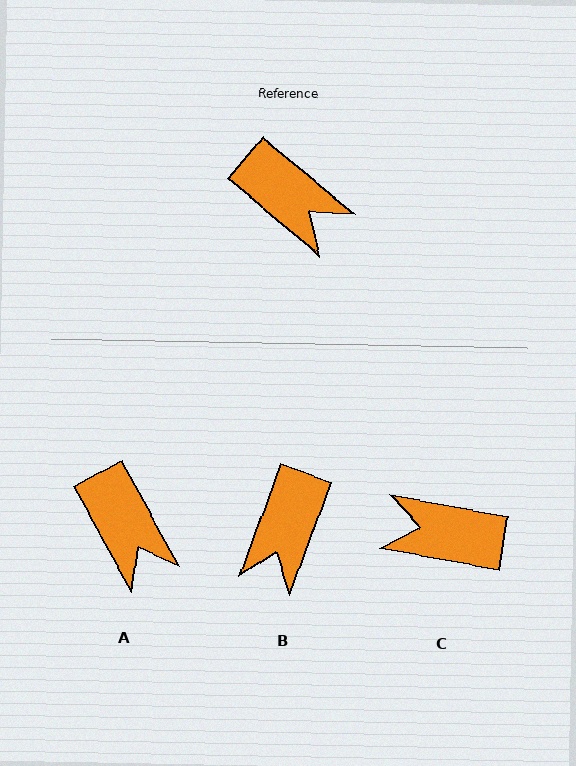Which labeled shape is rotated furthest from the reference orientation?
C, about 150 degrees away.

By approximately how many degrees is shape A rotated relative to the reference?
Approximately 21 degrees clockwise.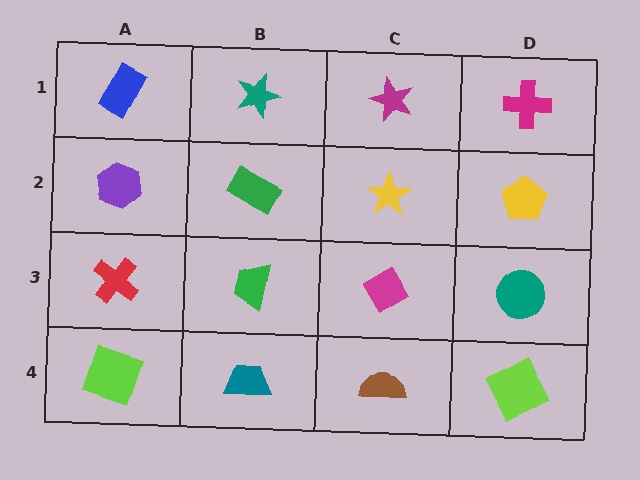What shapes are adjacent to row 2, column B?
A teal star (row 1, column B), a green trapezoid (row 3, column B), a purple hexagon (row 2, column A), a yellow star (row 2, column C).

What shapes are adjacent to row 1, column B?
A green rectangle (row 2, column B), a blue rectangle (row 1, column A), a magenta star (row 1, column C).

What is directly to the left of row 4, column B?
A lime square.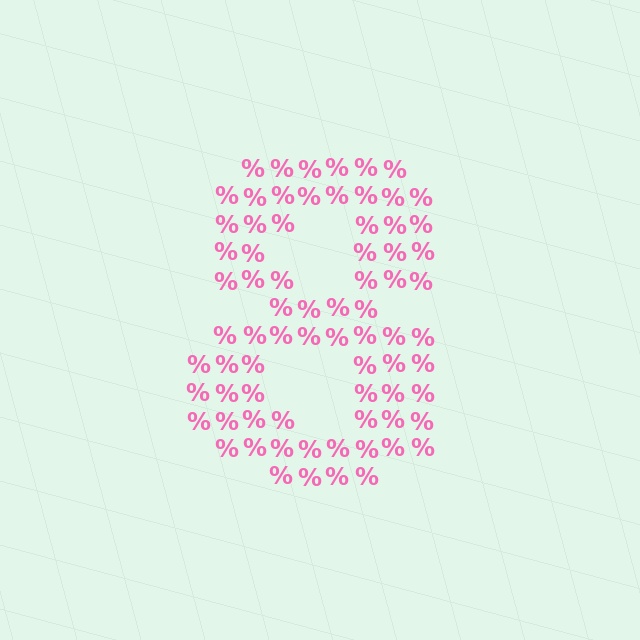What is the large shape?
The large shape is the digit 8.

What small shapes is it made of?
It is made of small percent signs.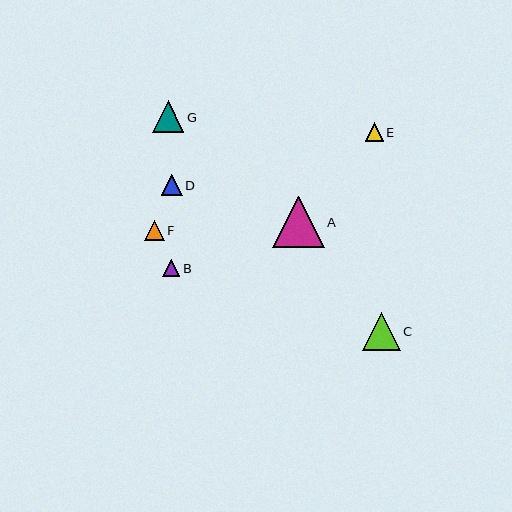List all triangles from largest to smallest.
From largest to smallest: A, C, G, D, F, E, B.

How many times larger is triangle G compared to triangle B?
Triangle G is approximately 1.8 times the size of triangle B.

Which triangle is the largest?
Triangle A is the largest with a size of approximately 51 pixels.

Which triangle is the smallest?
Triangle B is the smallest with a size of approximately 17 pixels.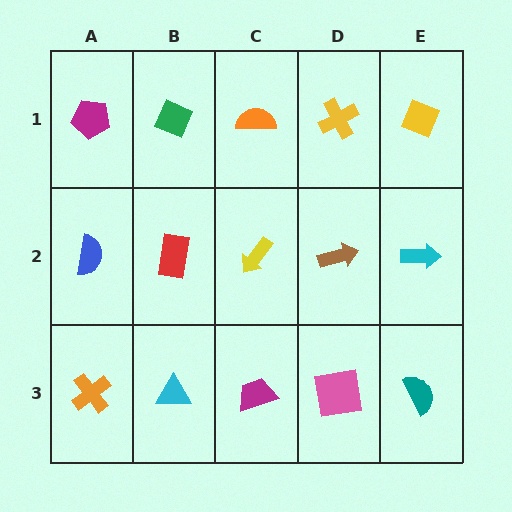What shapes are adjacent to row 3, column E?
A cyan arrow (row 2, column E), a pink square (row 3, column D).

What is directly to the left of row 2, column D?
A yellow arrow.